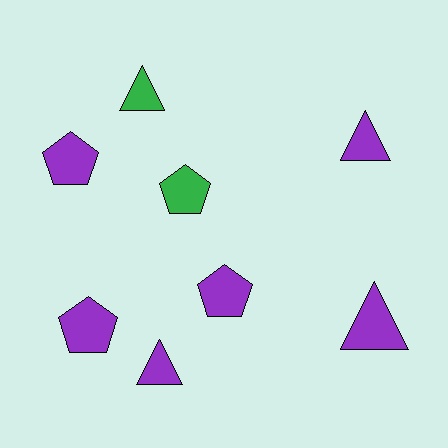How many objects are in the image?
There are 8 objects.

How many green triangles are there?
There is 1 green triangle.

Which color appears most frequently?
Purple, with 6 objects.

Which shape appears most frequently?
Pentagon, with 4 objects.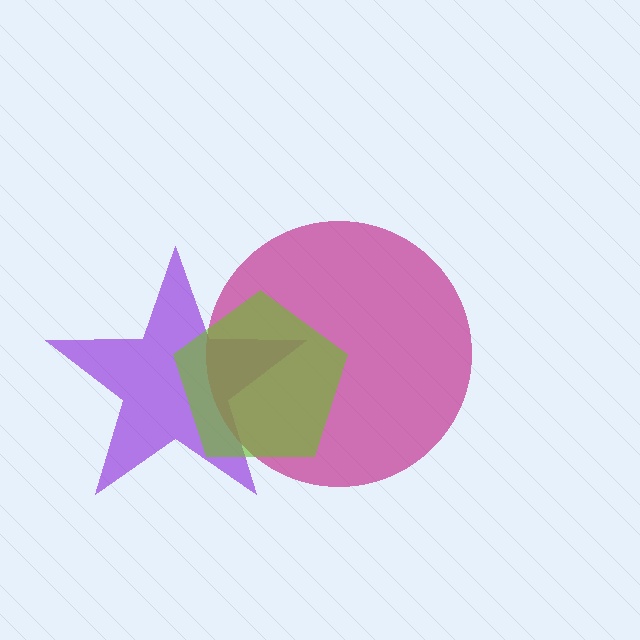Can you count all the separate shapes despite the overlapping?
Yes, there are 3 separate shapes.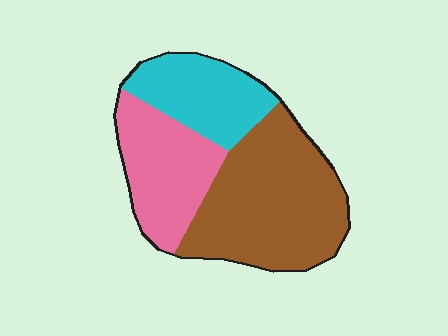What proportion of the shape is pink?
Pink covers 28% of the shape.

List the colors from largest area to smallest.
From largest to smallest: brown, pink, cyan.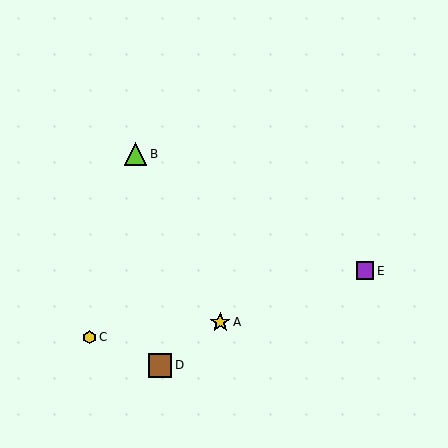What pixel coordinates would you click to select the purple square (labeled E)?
Click at (365, 271) to select the purple square E.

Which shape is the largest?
The brown square (labeled D) is the largest.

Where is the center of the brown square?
The center of the brown square is at (160, 365).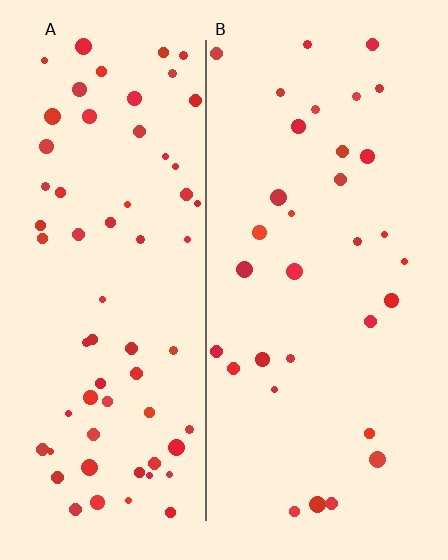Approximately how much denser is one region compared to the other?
Approximately 2.1× — region A over region B.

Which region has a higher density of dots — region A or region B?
A (the left).